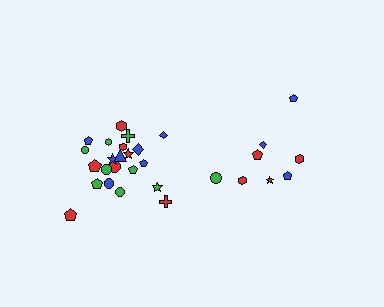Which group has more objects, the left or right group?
The left group.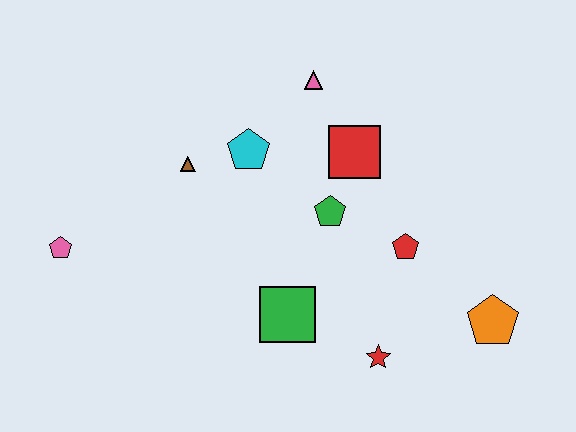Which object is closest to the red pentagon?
The green pentagon is closest to the red pentagon.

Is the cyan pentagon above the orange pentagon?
Yes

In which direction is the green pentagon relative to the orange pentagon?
The green pentagon is to the left of the orange pentagon.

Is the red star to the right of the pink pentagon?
Yes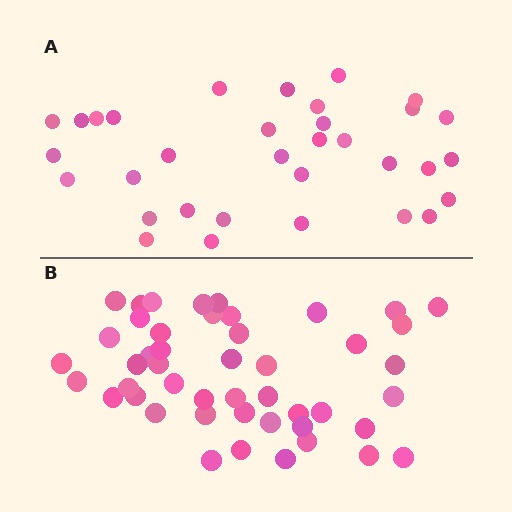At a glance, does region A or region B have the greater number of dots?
Region B (the bottom region) has more dots.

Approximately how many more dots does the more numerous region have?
Region B has approximately 15 more dots than region A.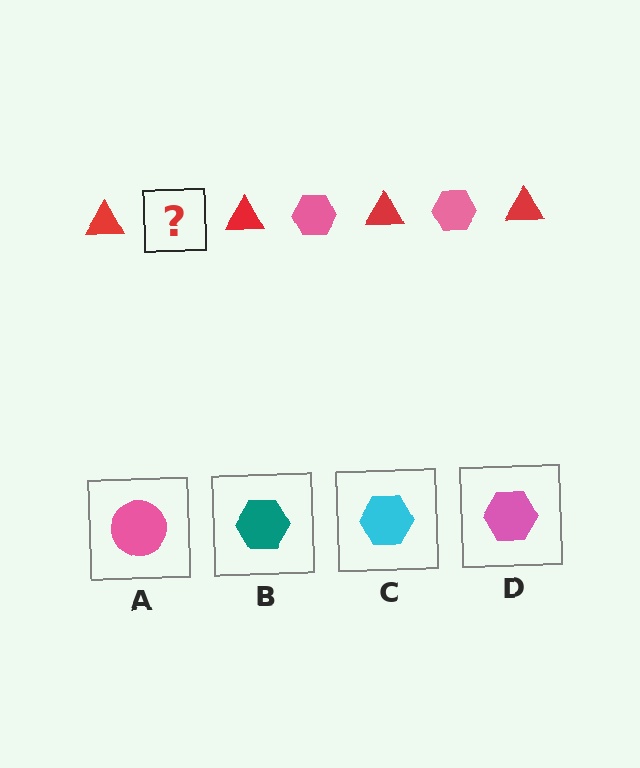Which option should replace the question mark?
Option D.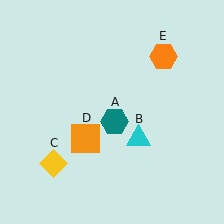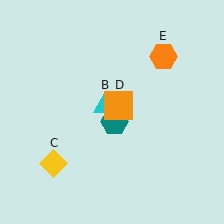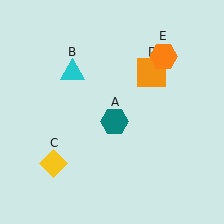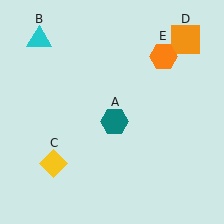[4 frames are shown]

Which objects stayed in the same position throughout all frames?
Teal hexagon (object A) and yellow diamond (object C) and orange hexagon (object E) remained stationary.